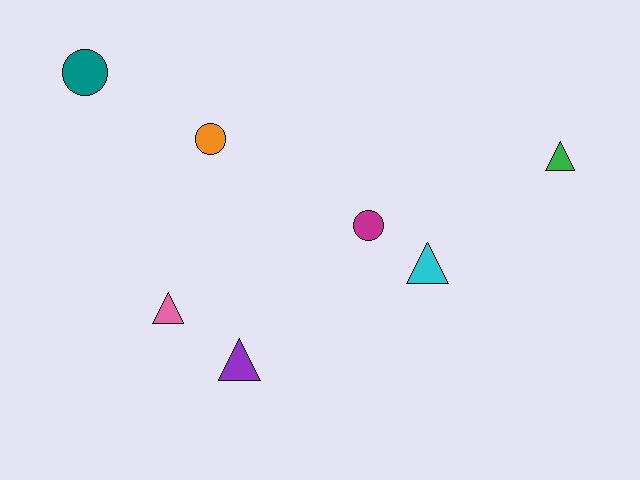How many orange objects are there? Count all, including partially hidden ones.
There is 1 orange object.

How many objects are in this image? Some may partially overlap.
There are 7 objects.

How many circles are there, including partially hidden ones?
There are 3 circles.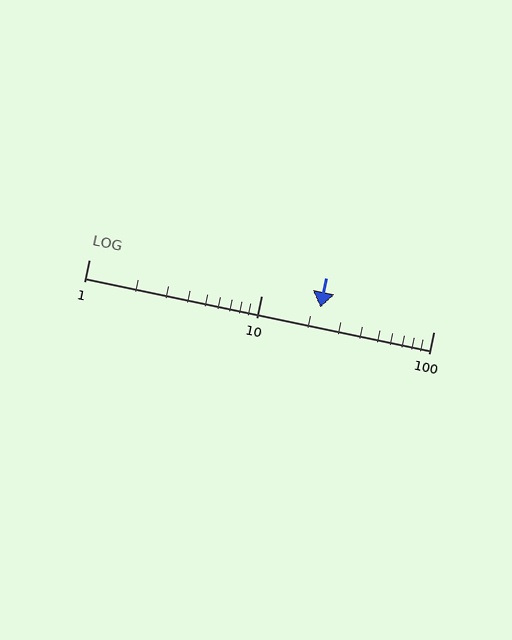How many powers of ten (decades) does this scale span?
The scale spans 2 decades, from 1 to 100.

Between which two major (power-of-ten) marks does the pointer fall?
The pointer is between 10 and 100.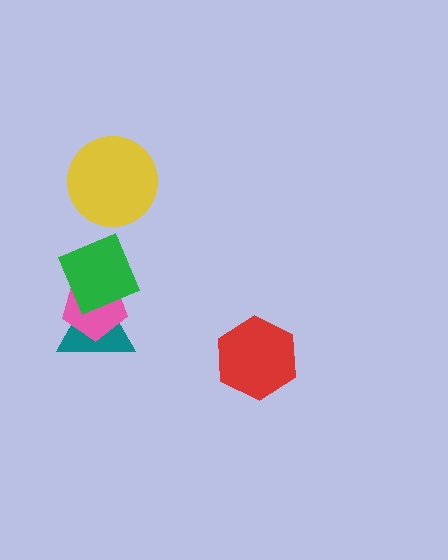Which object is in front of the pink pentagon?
The green square is in front of the pink pentagon.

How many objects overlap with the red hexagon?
0 objects overlap with the red hexagon.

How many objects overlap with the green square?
2 objects overlap with the green square.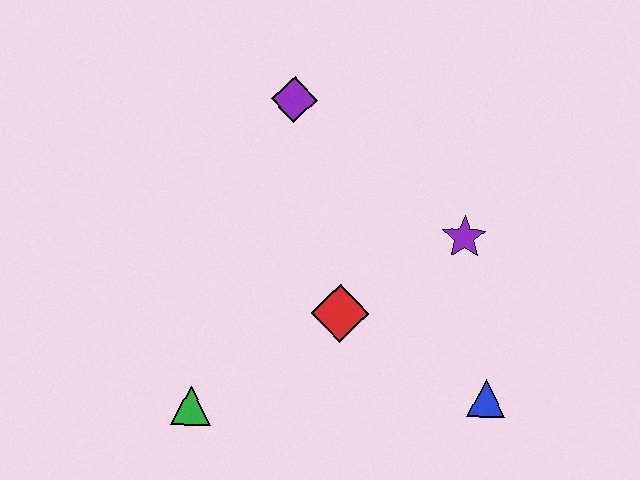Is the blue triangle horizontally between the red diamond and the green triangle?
No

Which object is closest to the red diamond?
The purple star is closest to the red diamond.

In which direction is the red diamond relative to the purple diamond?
The red diamond is below the purple diamond.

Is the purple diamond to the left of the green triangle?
No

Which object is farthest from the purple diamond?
The blue triangle is farthest from the purple diamond.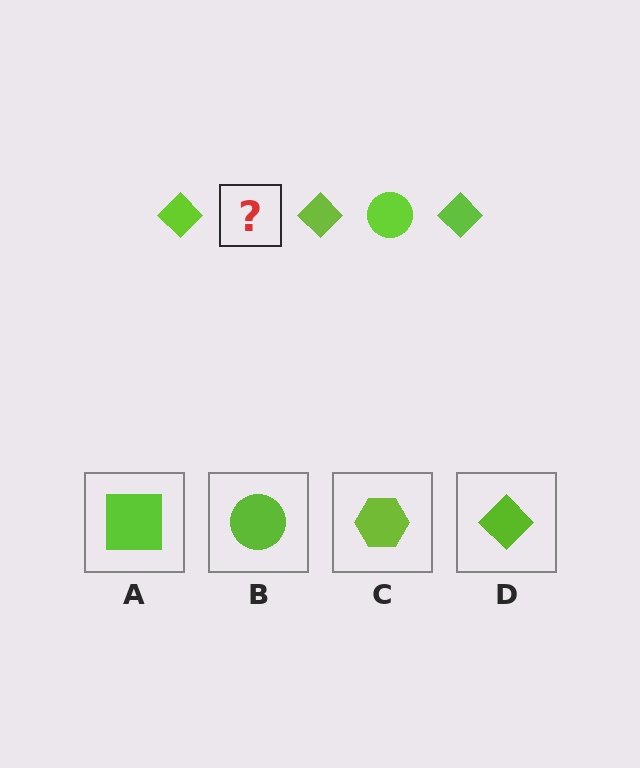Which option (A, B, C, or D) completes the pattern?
B.